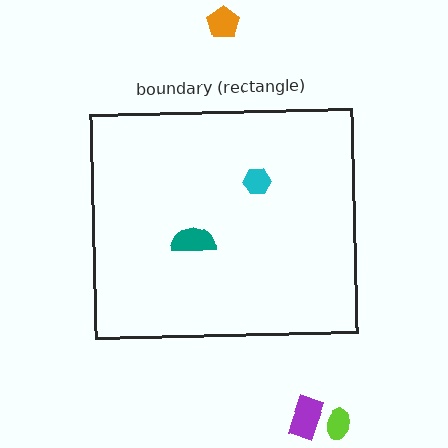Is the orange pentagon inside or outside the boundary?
Outside.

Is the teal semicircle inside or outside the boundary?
Inside.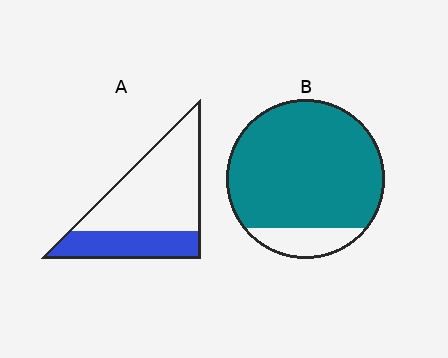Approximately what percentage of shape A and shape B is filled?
A is approximately 30% and B is approximately 85%.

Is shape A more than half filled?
No.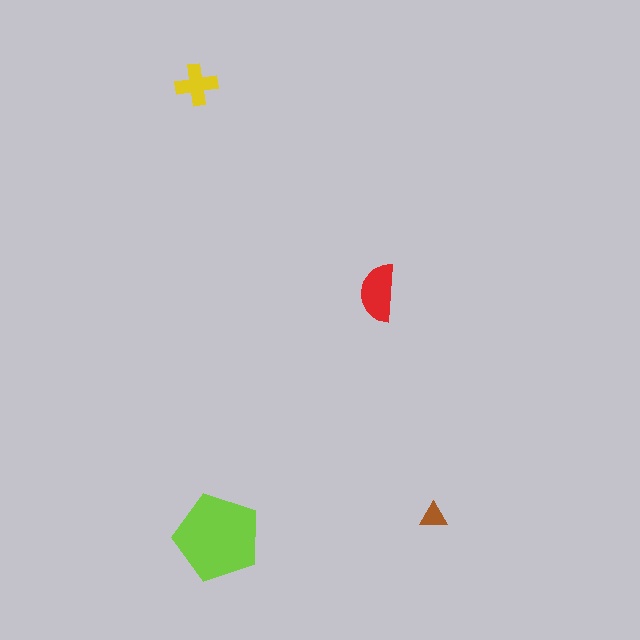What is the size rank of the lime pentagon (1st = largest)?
1st.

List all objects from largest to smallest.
The lime pentagon, the red semicircle, the yellow cross, the brown triangle.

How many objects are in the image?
There are 4 objects in the image.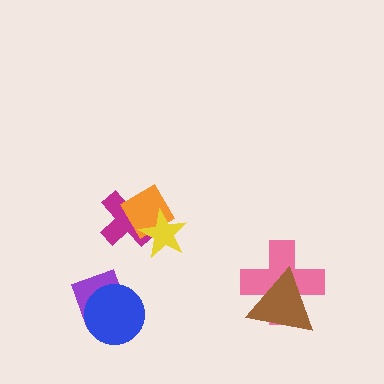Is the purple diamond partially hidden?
Yes, it is partially covered by another shape.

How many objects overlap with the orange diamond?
2 objects overlap with the orange diamond.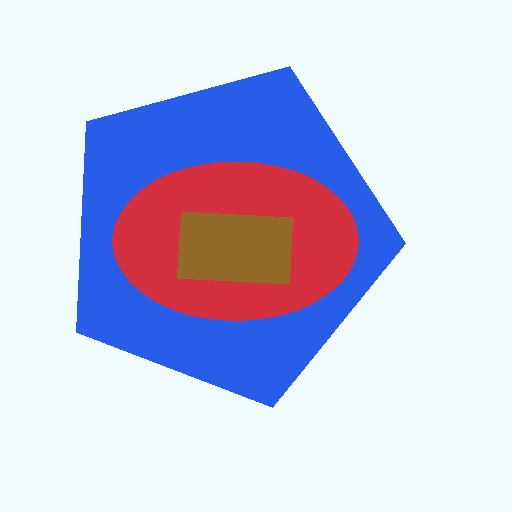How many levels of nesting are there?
3.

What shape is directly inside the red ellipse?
The brown rectangle.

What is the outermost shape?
The blue pentagon.